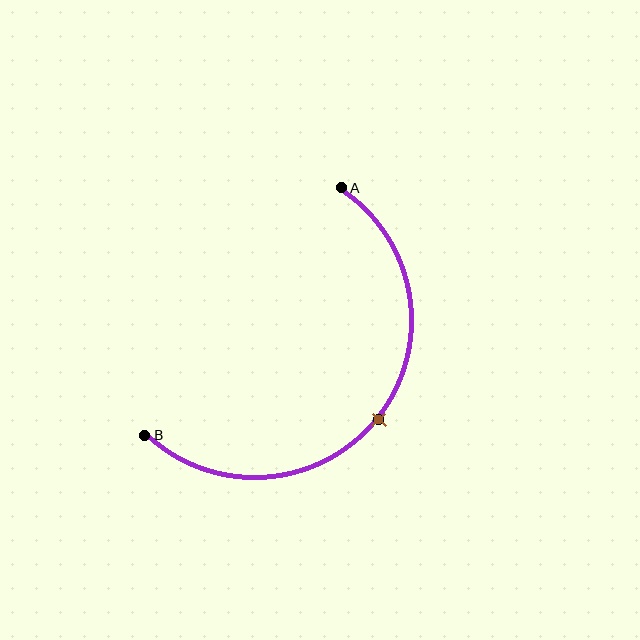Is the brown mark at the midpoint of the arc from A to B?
Yes. The brown mark lies on the arc at equal arc-length from both A and B — it is the arc midpoint.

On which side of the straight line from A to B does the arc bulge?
The arc bulges below and to the right of the straight line connecting A and B.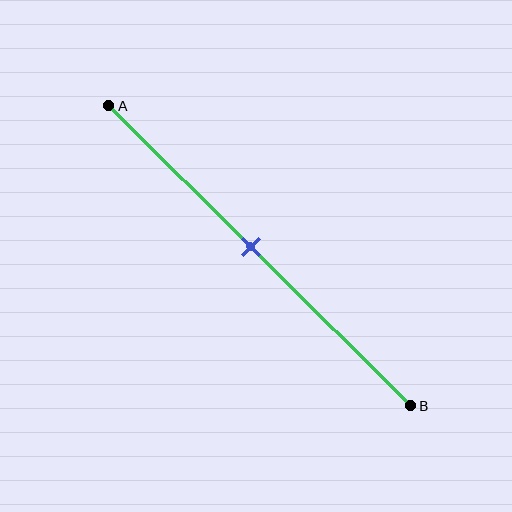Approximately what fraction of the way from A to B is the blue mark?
The blue mark is approximately 45% of the way from A to B.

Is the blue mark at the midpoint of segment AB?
Yes, the mark is approximately at the midpoint.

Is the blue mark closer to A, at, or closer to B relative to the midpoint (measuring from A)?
The blue mark is approximately at the midpoint of segment AB.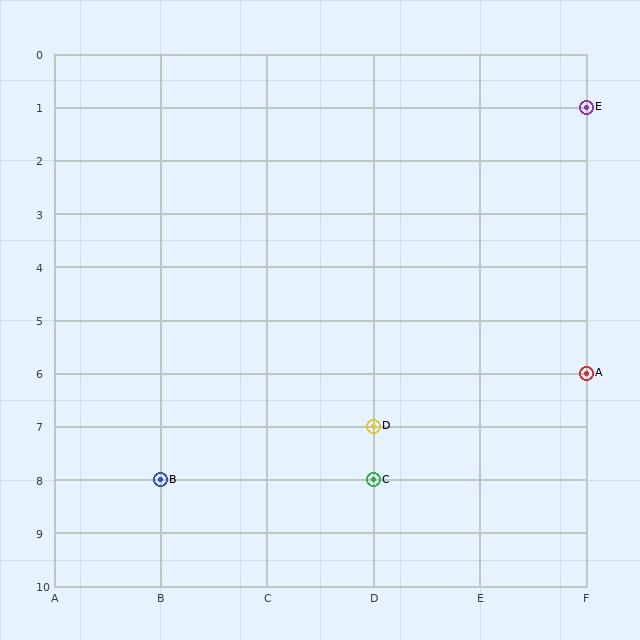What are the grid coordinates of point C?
Point C is at grid coordinates (D, 8).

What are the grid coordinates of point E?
Point E is at grid coordinates (F, 1).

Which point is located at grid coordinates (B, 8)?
Point B is at (B, 8).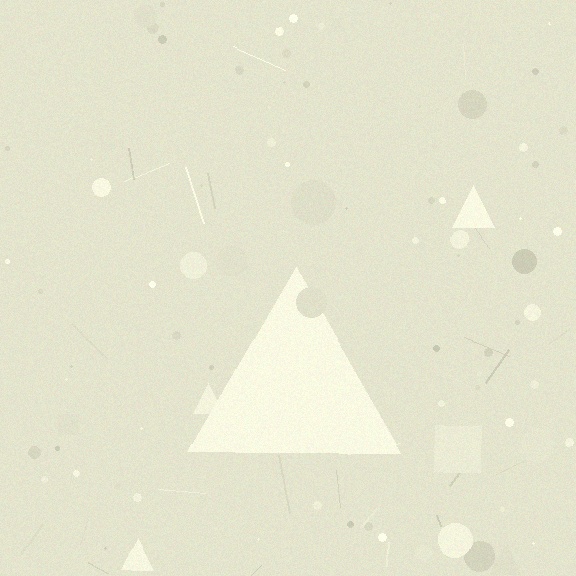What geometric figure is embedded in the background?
A triangle is embedded in the background.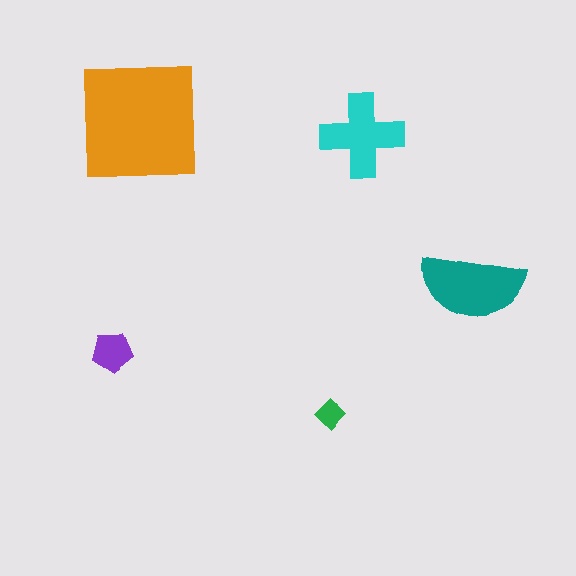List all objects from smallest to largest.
The green diamond, the purple pentagon, the cyan cross, the teal semicircle, the orange square.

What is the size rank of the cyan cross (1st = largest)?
3rd.